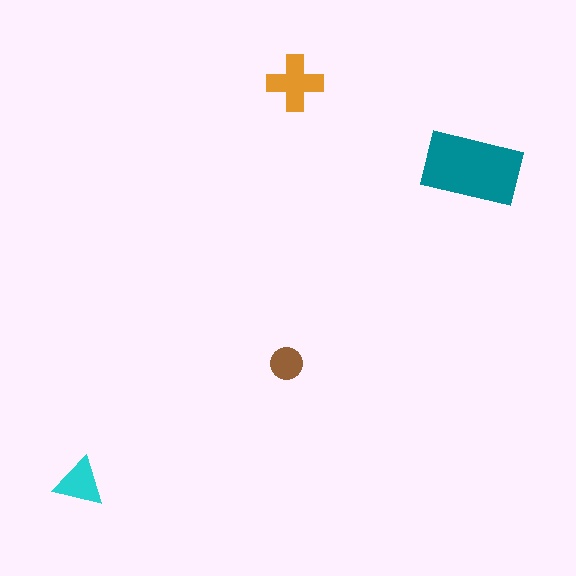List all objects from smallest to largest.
The brown circle, the cyan triangle, the orange cross, the teal rectangle.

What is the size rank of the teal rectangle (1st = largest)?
1st.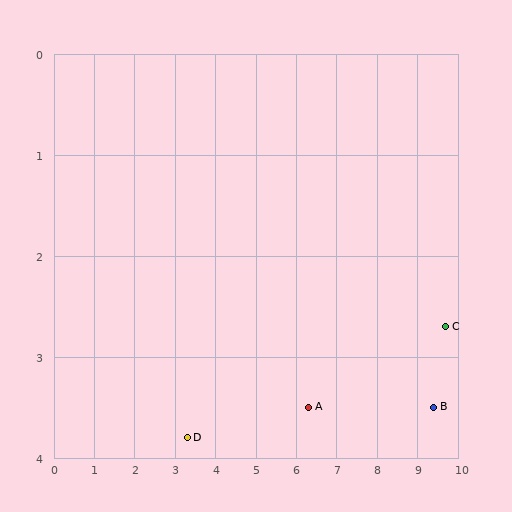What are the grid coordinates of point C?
Point C is at approximately (9.7, 2.7).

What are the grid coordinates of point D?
Point D is at approximately (3.3, 3.8).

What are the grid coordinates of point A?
Point A is at approximately (6.3, 3.5).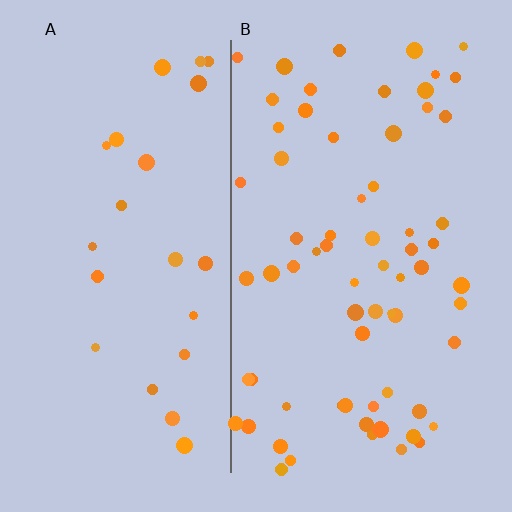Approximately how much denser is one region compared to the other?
Approximately 2.8× — region B over region A.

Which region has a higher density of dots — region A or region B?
B (the right).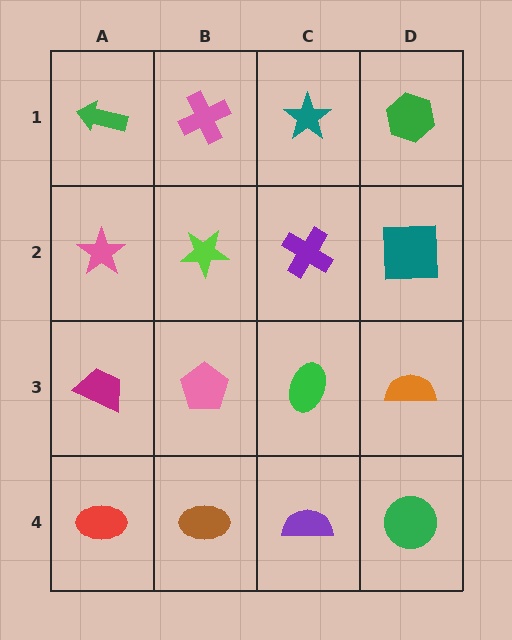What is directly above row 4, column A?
A magenta trapezoid.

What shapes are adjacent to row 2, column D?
A green hexagon (row 1, column D), an orange semicircle (row 3, column D), a purple cross (row 2, column C).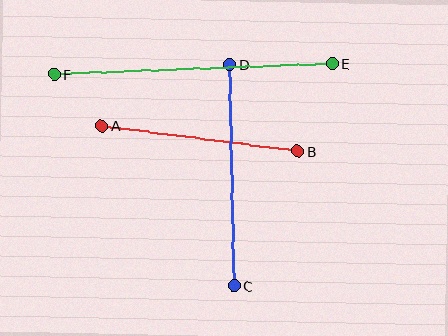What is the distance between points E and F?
The distance is approximately 278 pixels.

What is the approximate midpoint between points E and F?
The midpoint is at approximately (193, 69) pixels.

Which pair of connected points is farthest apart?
Points E and F are farthest apart.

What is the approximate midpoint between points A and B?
The midpoint is at approximately (200, 138) pixels.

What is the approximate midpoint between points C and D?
The midpoint is at approximately (232, 175) pixels.